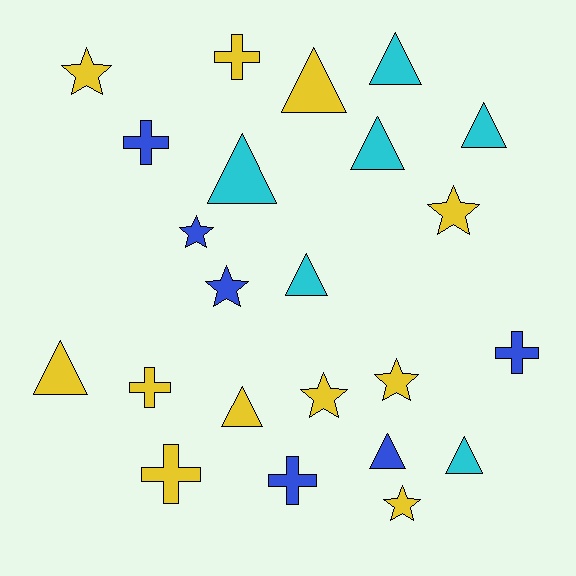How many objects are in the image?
There are 23 objects.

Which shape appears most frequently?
Triangle, with 10 objects.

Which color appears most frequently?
Yellow, with 11 objects.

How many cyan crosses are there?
There are no cyan crosses.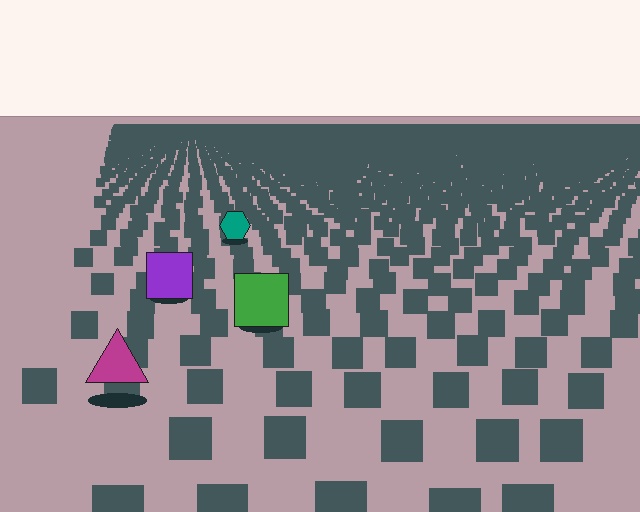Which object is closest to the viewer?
The magenta triangle is closest. The texture marks near it are larger and more spread out.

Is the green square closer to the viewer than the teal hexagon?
Yes. The green square is closer — you can tell from the texture gradient: the ground texture is coarser near it.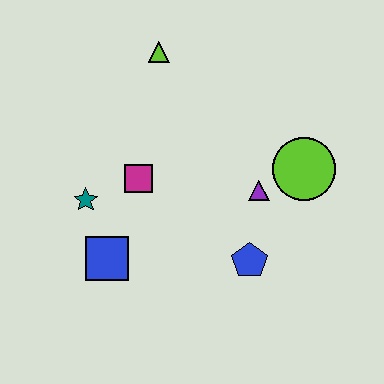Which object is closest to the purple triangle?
The lime circle is closest to the purple triangle.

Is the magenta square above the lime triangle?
No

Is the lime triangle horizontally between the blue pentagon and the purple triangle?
No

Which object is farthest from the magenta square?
The lime circle is farthest from the magenta square.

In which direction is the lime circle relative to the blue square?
The lime circle is to the right of the blue square.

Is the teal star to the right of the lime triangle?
No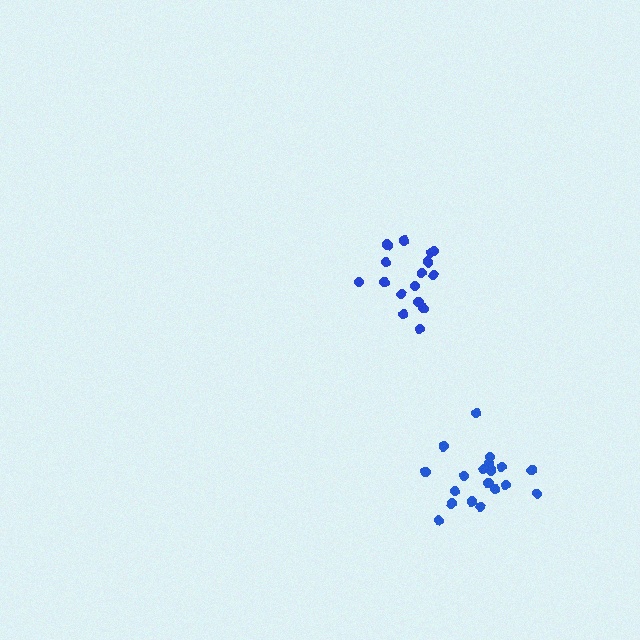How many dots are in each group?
Group 1: 16 dots, Group 2: 19 dots (35 total).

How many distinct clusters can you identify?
There are 2 distinct clusters.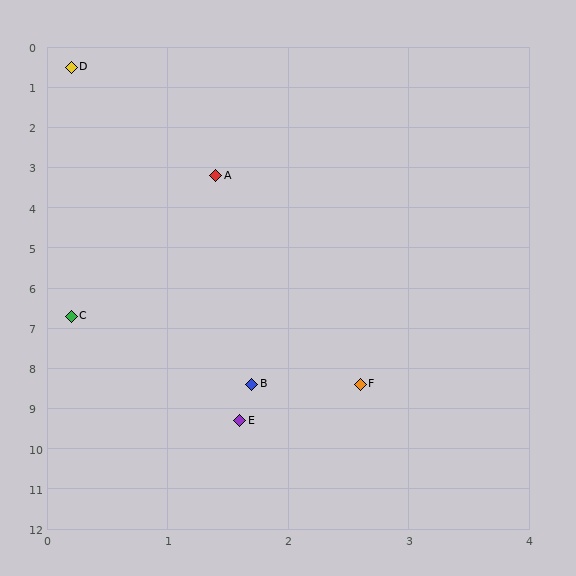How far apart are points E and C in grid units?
Points E and C are about 3.0 grid units apart.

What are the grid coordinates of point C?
Point C is at approximately (0.2, 6.7).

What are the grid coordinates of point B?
Point B is at approximately (1.7, 8.4).